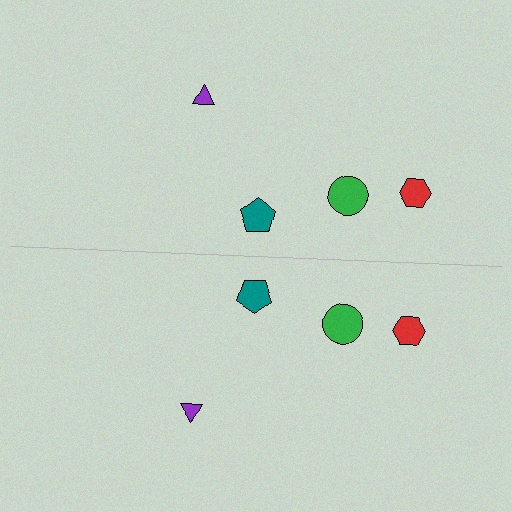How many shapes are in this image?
There are 8 shapes in this image.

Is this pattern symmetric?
Yes, this pattern has bilateral (reflection) symmetry.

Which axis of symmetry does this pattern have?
The pattern has a horizontal axis of symmetry running through the center of the image.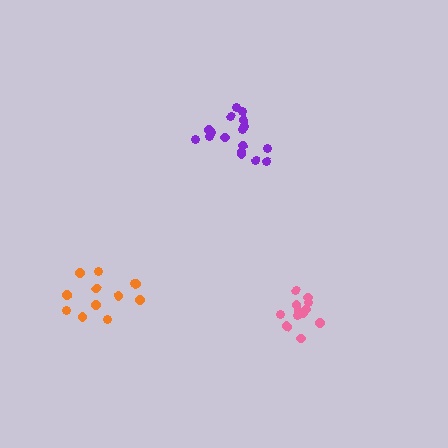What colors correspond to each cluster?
The clusters are colored: orange, purple, pink.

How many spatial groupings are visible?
There are 3 spatial groupings.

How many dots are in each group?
Group 1: 12 dots, Group 2: 17 dots, Group 3: 12 dots (41 total).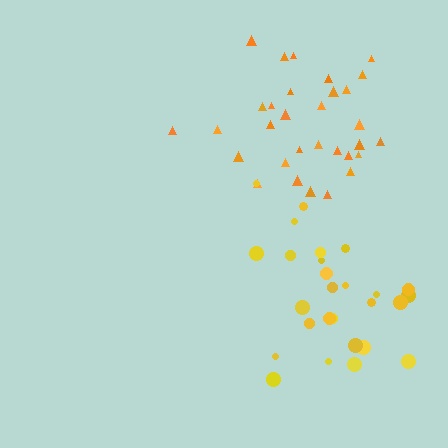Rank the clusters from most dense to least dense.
orange, yellow.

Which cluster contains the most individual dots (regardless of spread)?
Orange (31).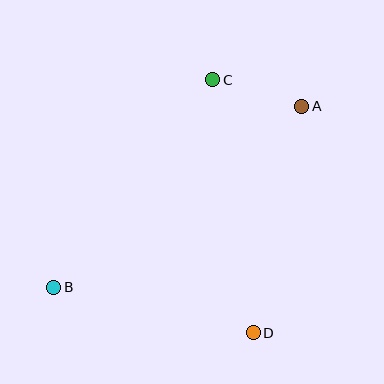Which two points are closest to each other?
Points A and C are closest to each other.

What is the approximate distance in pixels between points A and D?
The distance between A and D is approximately 231 pixels.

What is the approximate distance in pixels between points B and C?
The distance between B and C is approximately 261 pixels.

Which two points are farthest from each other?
Points A and B are farthest from each other.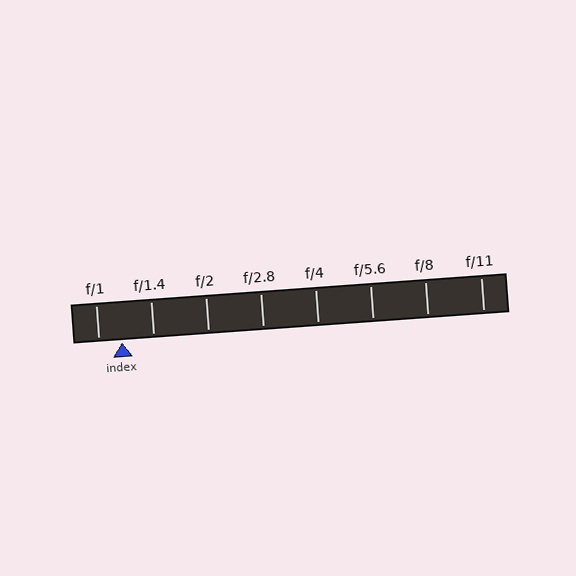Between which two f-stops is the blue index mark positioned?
The index mark is between f/1 and f/1.4.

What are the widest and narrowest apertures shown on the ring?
The widest aperture shown is f/1 and the narrowest is f/11.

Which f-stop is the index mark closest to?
The index mark is closest to f/1.